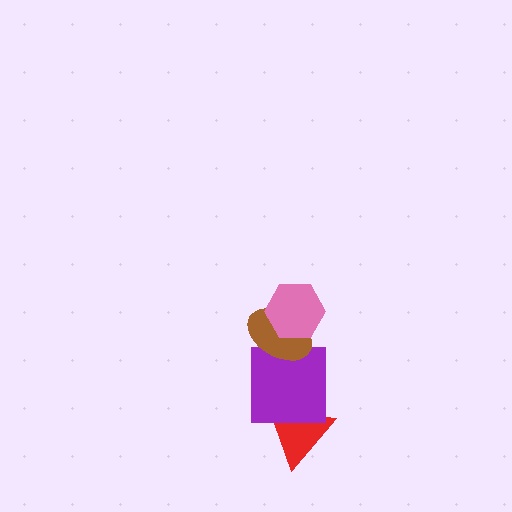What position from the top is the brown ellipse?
The brown ellipse is 2nd from the top.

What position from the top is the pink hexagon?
The pink hexagon is 1st from the top.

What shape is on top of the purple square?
The brown ellipse is on top of the purple square.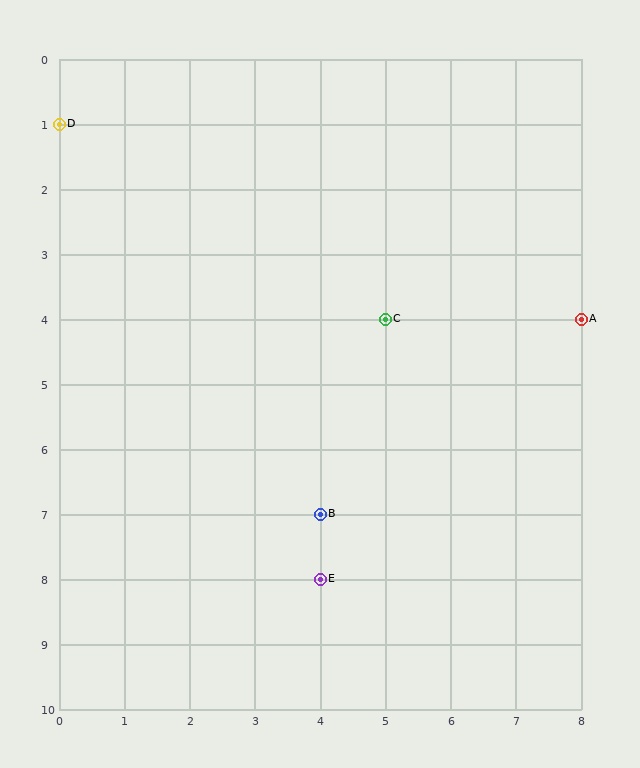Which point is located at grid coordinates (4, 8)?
Point E is at (4, 8).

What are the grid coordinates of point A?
Point A is at grid coordinates (8, 4).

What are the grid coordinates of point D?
Point D is at grid coordinates (0, 1).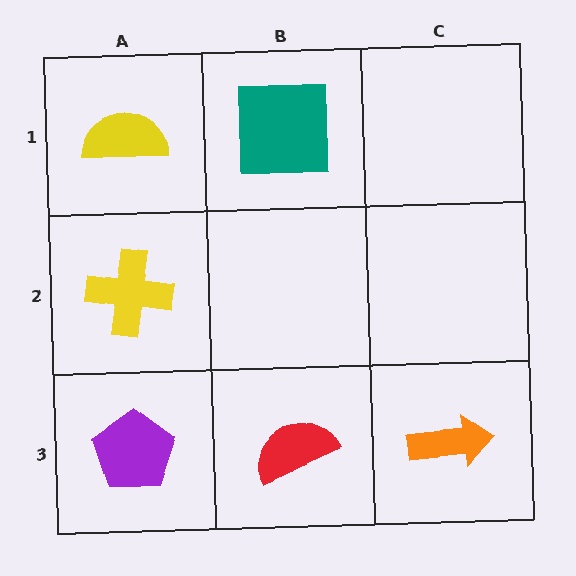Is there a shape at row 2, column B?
No, that cell is empty.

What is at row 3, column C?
An orange arrow.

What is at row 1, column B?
A teal square.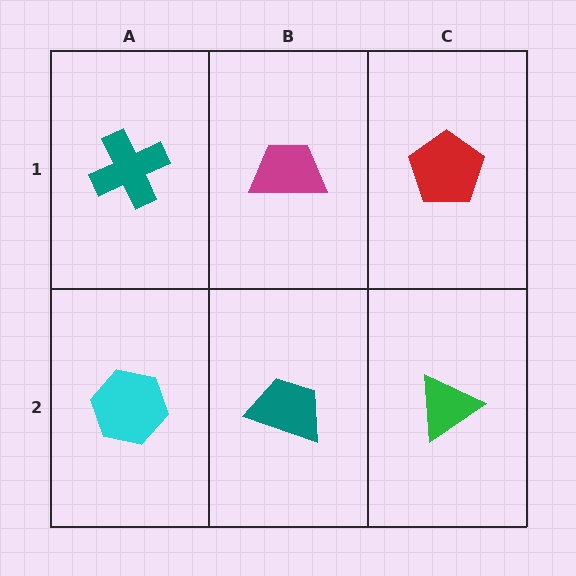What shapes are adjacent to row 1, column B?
A teal trapezoid (row 2, column B), a teal cross (row 1, column A), a red pentagon (row 1, column C).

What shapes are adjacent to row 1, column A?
A cyan hexagon (row 2, column A), a magenta trapezoid (row 1, column B).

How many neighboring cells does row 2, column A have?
2.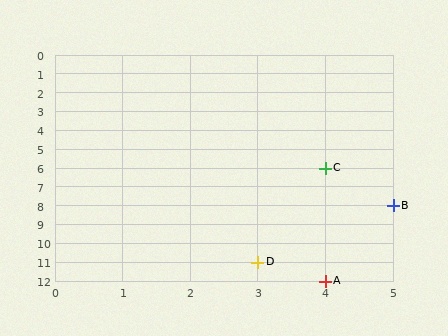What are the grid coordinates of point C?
Point C is at grid coordinates (4, 6).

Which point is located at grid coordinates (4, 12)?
Point A is at (4, 12).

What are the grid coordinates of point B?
Point B is at grid coordinates (5, 8).